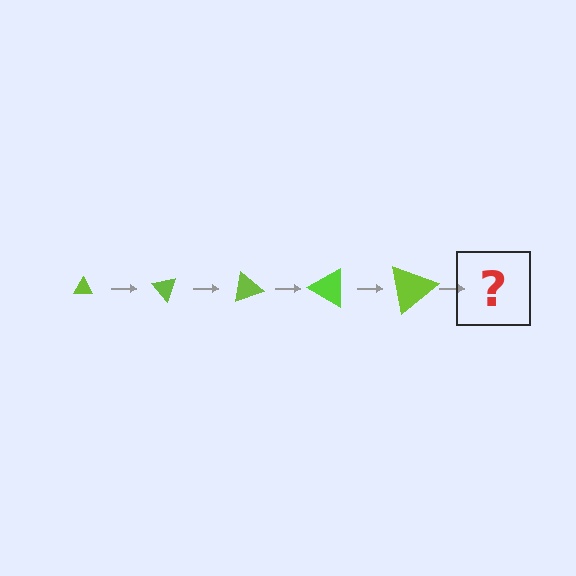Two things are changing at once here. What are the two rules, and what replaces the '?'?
The two rules are that the triangle grows larger each step and it rotates 50 degrees each step. The '?' should be a triangle, larger than the previous one and rotated 250 degrees from the start.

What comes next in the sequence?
The next element should be a triangle, larger than the previous one and rotated 250 degrees from the start.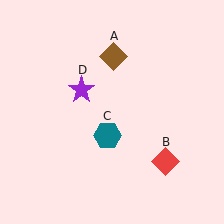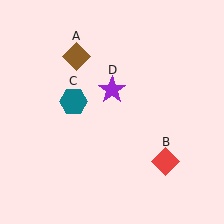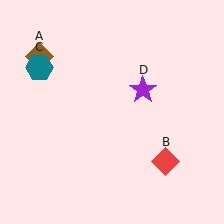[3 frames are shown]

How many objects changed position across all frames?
3 objects changed position: brown diamond (object A), teal hexagon (object C), purple star (object D).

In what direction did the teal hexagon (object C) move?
The teal hexagon (object C) moved up and to the left.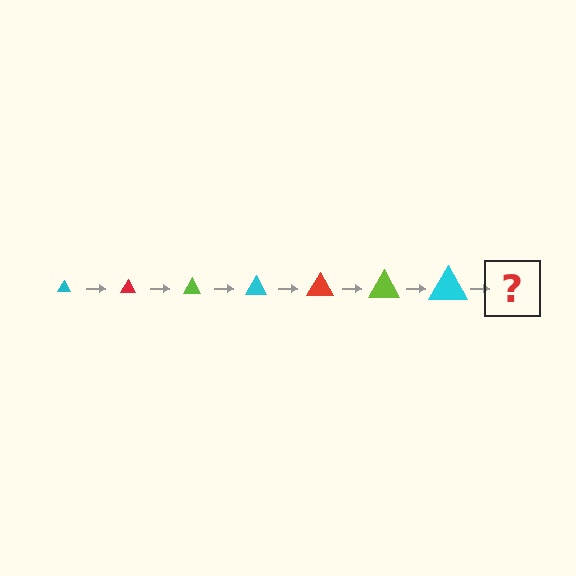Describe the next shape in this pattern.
It should be a red triangle, larger than the previous one.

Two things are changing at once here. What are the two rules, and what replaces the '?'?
The two rules are that the triangle grows larger each step and the color cycles through cyan, red, and lime. The '?' should be a red triangle, larger than the previous one.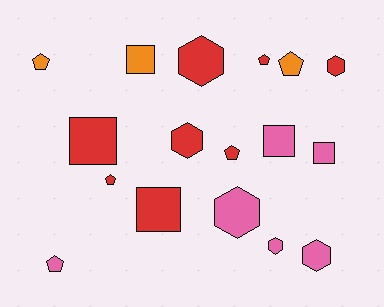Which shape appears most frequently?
Pentagon, with 6 objects.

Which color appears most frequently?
Red, with 8 objects.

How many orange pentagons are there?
There are 2 orange pentagons.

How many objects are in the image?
There are 17 objects.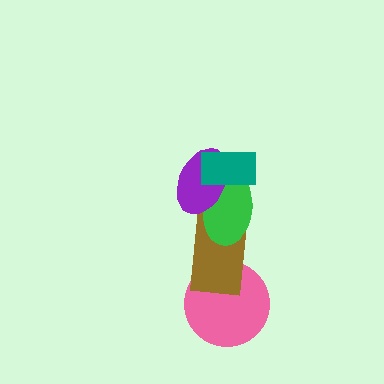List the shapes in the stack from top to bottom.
From top to bottom: the teal rectangle, the purple ellipse, the green ellipse, the brown rectangle, the pink circle.